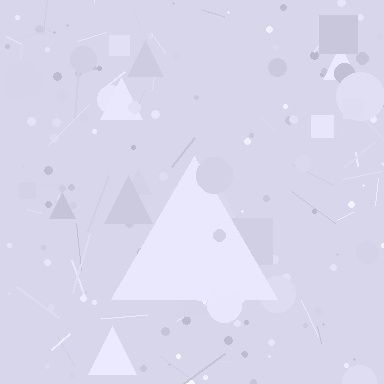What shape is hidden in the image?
A triangle is hidden in the image.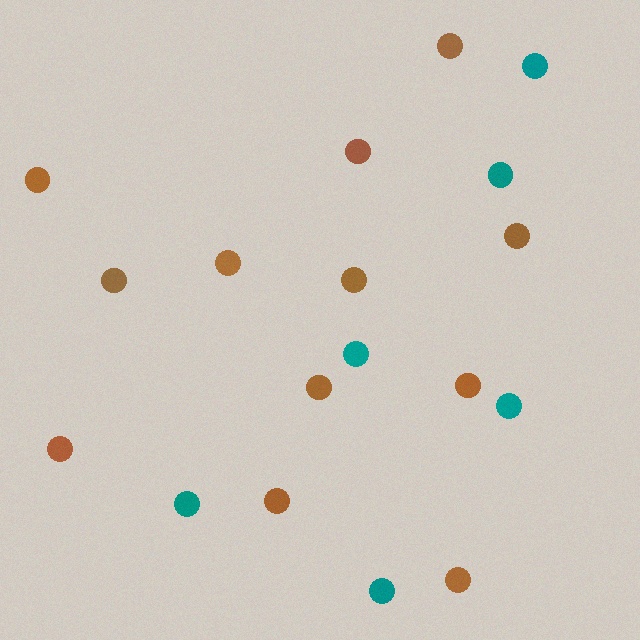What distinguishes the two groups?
There are 2 groups: one group of brown circles (12) and one group of teal circles (6).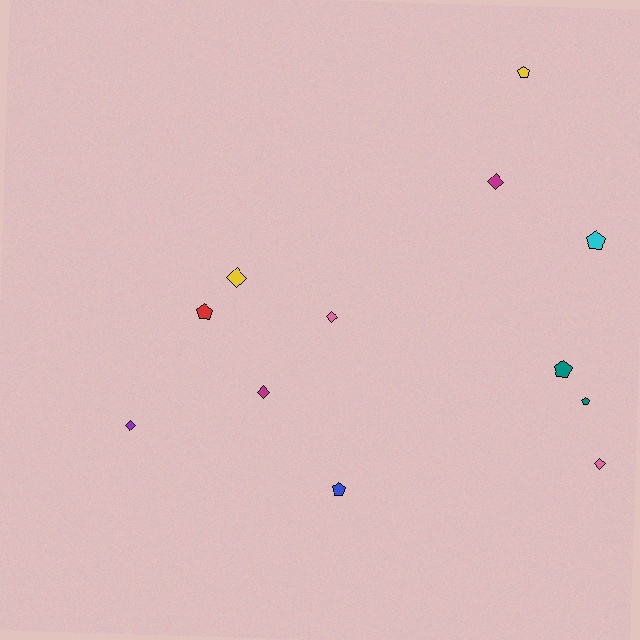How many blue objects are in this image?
There is 1 blue object.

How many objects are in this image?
There are 12 objects.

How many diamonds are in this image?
There are 6 diamonds.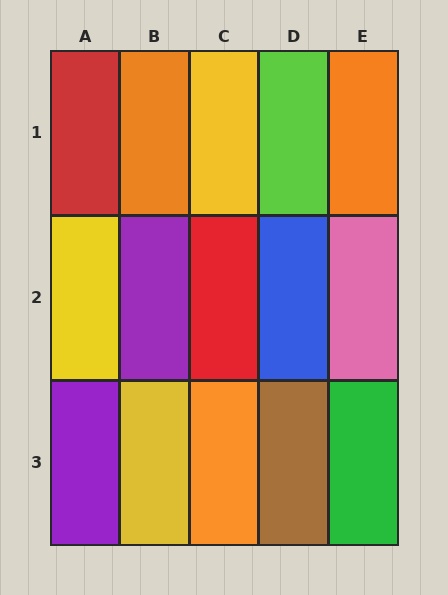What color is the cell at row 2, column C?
Red.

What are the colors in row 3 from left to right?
Purple, yellow, orange, brown, green.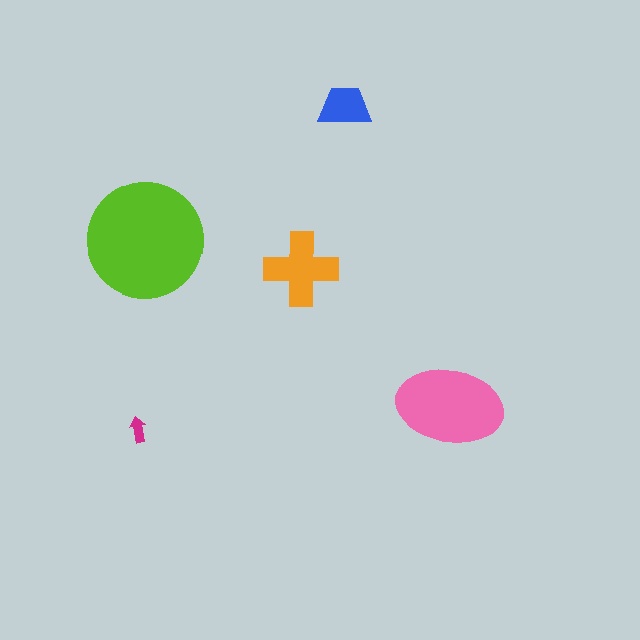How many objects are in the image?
There are 5 objects in the image.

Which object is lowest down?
The magenta arrow is bottommost.